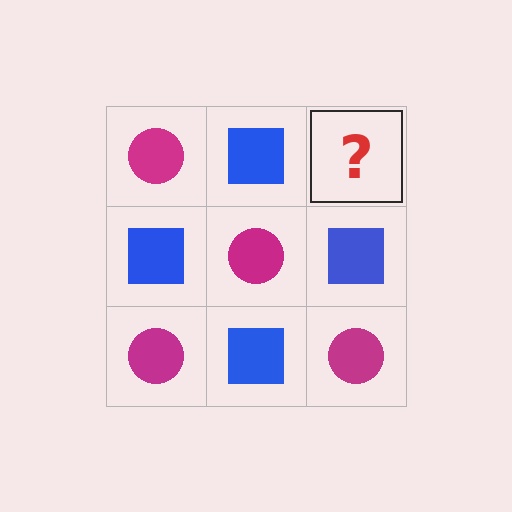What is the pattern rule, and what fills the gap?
The rule is that it alternates magenta circle and blue square in a checkerboard pattern. The gap should be filled with a magenta circle.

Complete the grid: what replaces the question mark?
The question mark should be replaced with a magenta circle.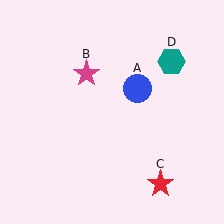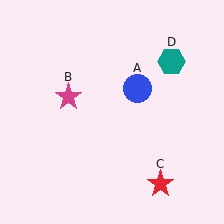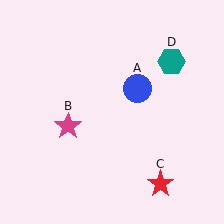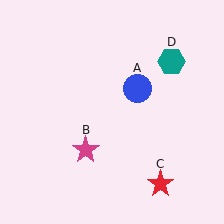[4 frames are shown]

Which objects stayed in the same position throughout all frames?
Blue circle (object A) and red star (object C) and teal hexagon (object D) remained stationary.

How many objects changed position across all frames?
1 object changed position: magenta star (object B).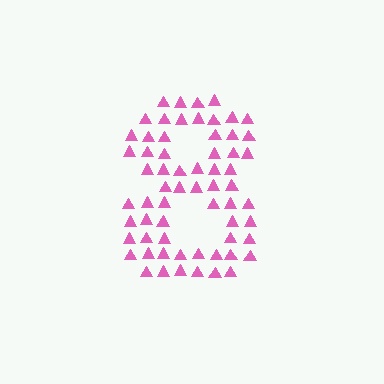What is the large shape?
The large shape is the digit 8.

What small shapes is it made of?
It is made of small triangles.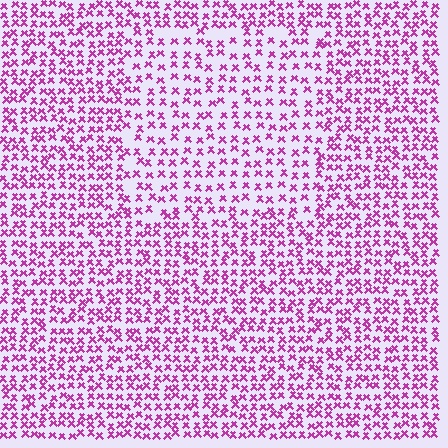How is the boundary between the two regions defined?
The boundary is defined by a change in element density (approximately 1.6x ratio). All elements are the same color, size, and shape.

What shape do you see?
I see a rectangle.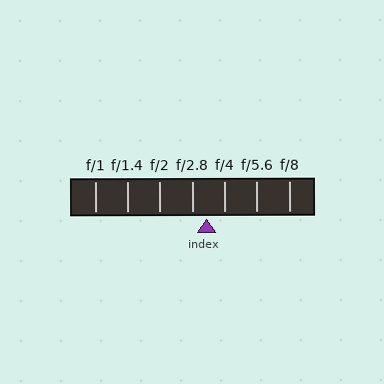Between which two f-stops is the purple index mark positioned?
The index mark is between f/2.8 and f/4.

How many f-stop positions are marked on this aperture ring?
There are 7 f-stop positions marked.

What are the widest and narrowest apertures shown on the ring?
The widest aperture shown is f/1 and the narrowest is f/8.